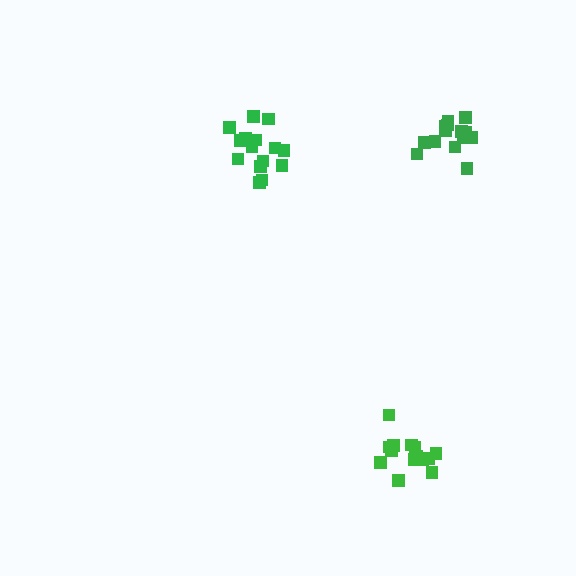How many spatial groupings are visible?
There are 3 spatial groupings.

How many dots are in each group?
Group 1: 15 dots, Group 2: 14 dots, Group 3: 15 dots (44 total).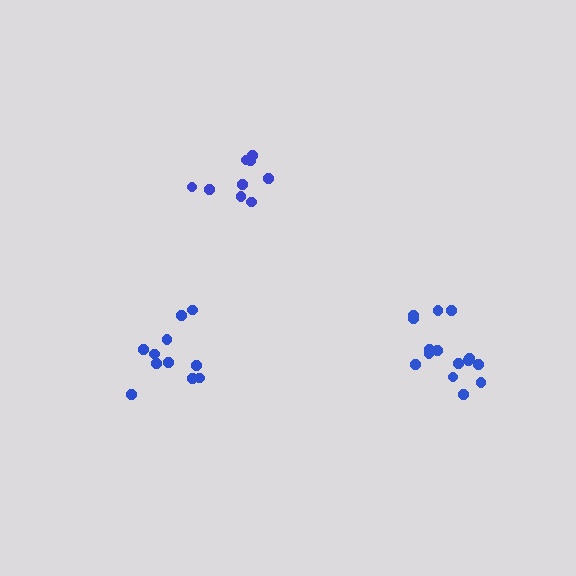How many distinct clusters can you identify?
There are 3 distinct clusters.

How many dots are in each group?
Group 1: 10 dots, Group 2: 15 dots, Group 3: 11 dots (36 total).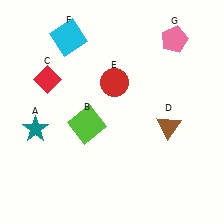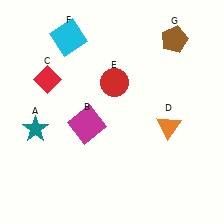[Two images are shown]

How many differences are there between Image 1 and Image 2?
There are 3 differences between the two images.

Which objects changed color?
B changed from lime to magenta. D changed from brown to orange. G changed from pink to brown.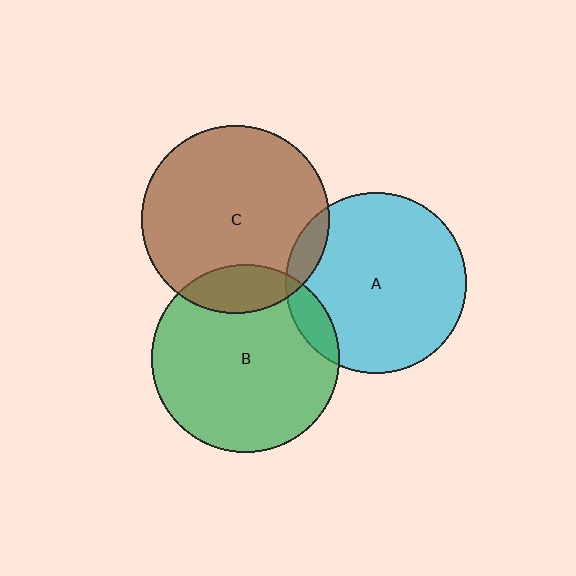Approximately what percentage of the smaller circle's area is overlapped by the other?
Approximately 10%.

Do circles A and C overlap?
Yes.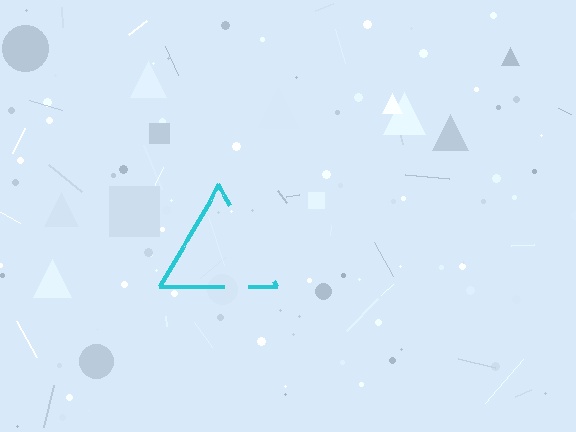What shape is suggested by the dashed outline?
The dashed outline suggests a triangle.